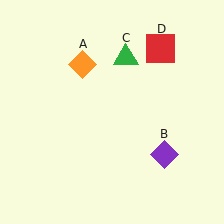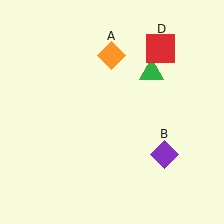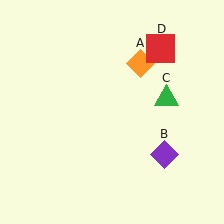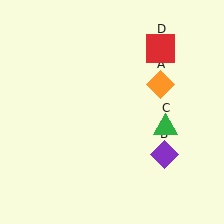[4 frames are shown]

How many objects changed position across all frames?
2 objects changed position: orange diamond (object A), green triangle (object C).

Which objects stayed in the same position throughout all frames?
Purple diamond (object B) and red square (object D) remained stationary.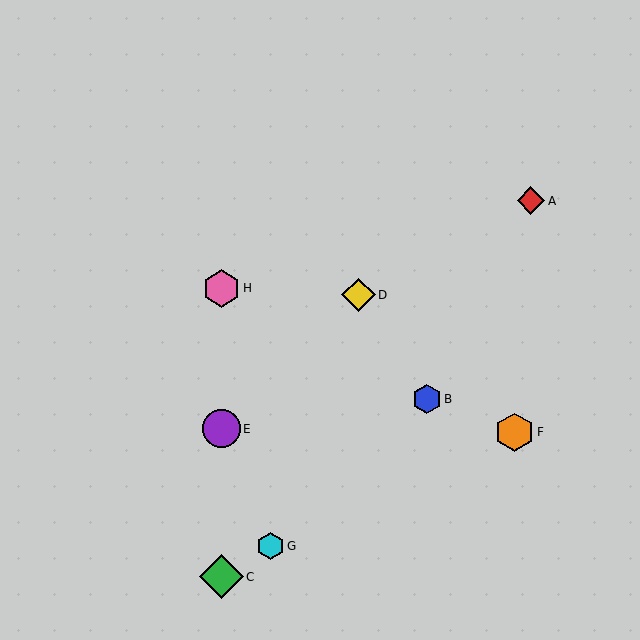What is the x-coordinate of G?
Object G is at x≈270.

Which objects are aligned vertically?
Objects C, E, H are aligned vertically.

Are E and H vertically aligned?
Yes, both are at x≈221.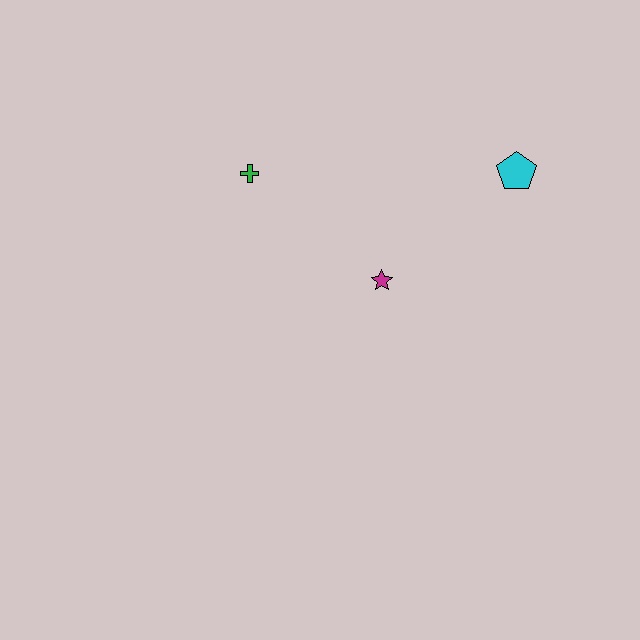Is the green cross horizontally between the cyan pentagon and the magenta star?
No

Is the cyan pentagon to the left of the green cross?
No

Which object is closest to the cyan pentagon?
The magenta star is closest to the cyan pentagon.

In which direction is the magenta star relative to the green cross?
The magenta star is to the right of the green cross.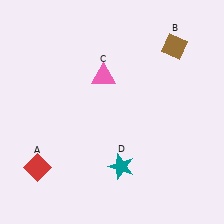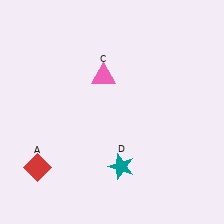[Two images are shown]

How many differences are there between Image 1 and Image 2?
There is 1 difference between the two images.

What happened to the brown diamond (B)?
The brown diamond (B) was removed in Image 2. It was in the top-right area of Image 1.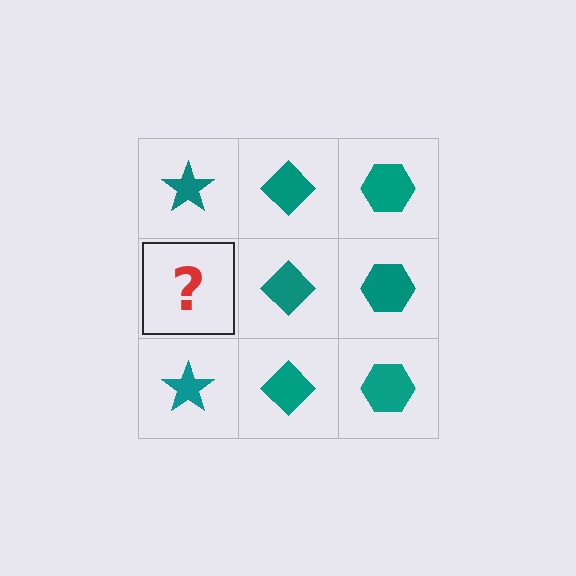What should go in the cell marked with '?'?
The missing cell should contain a teal star.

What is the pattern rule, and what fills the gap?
The rule is that each column has a consistent shape. The gap should be filled with a teal star.